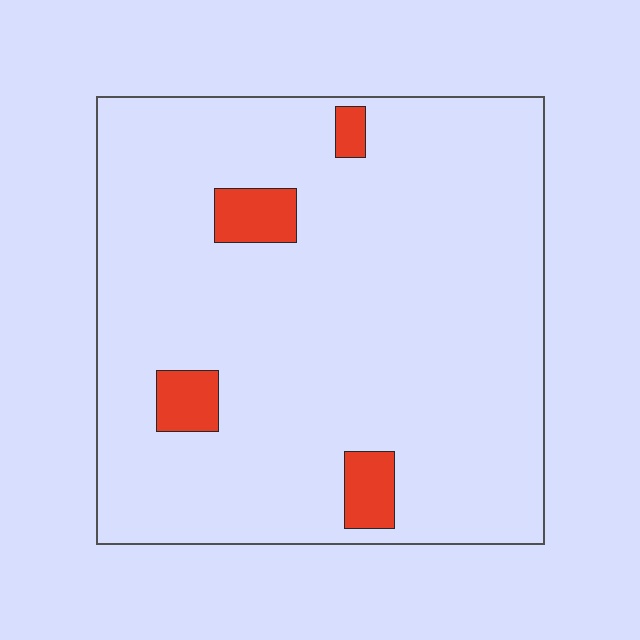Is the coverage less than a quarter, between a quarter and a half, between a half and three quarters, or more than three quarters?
Less than a quarter.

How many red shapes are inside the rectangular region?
4.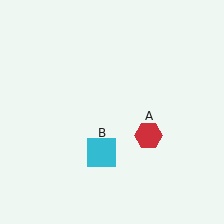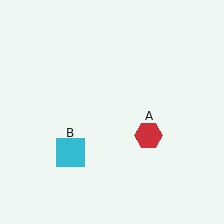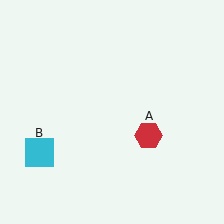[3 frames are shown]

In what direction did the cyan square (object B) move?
The cyan square (object B) moved left.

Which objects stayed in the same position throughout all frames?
Red hexagon (object A) remained stationary.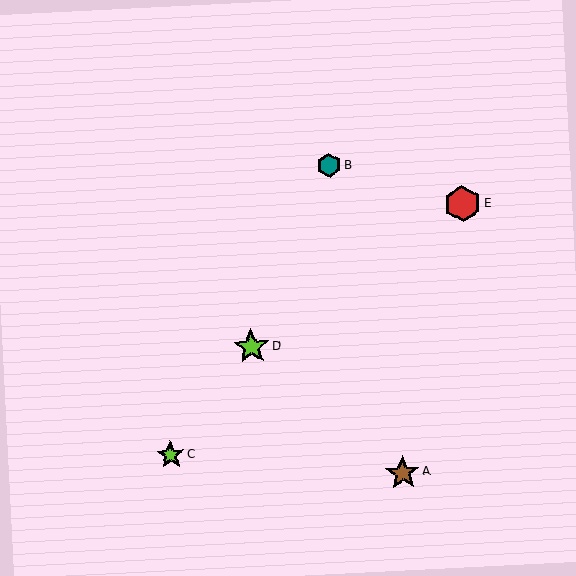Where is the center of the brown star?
The center of the brown star is at (403, 473).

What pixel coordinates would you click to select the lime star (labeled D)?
Click at (251, 347) to select the lime star D.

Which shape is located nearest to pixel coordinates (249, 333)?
The lime star (labeled D) at (251, 347) is nearest to that location.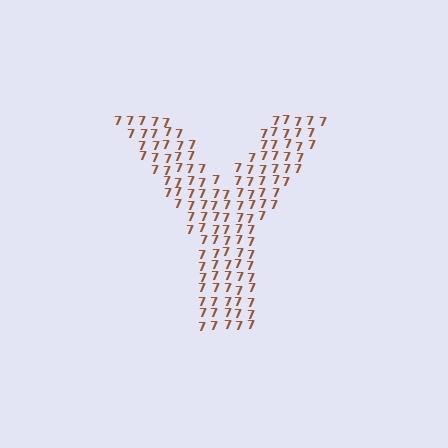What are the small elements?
The small elements are digit 7's.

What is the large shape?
The large shape is the letter Y.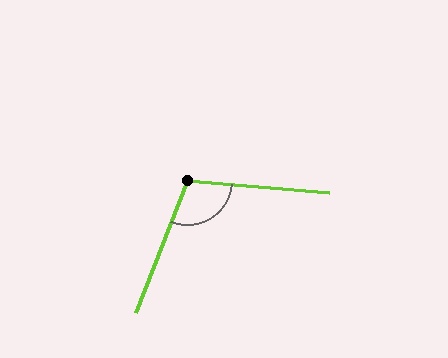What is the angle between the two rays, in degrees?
Approximately 106 degrees.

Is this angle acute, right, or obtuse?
It is obtuse.